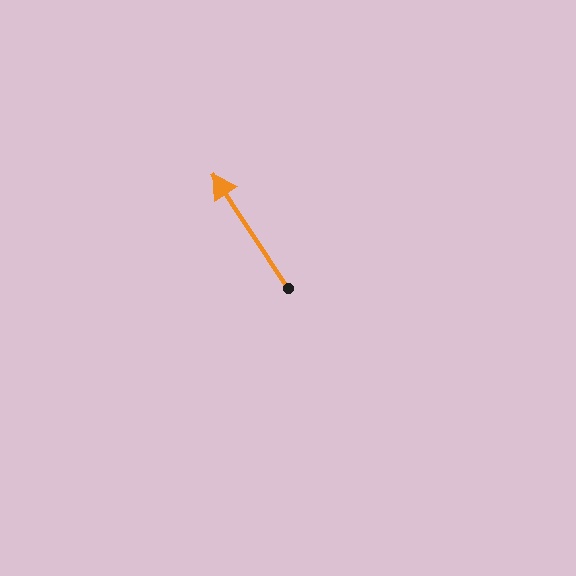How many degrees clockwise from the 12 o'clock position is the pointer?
Approximately 326 degrees.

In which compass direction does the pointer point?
Northwest.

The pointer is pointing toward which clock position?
Roughly 11 o'clock.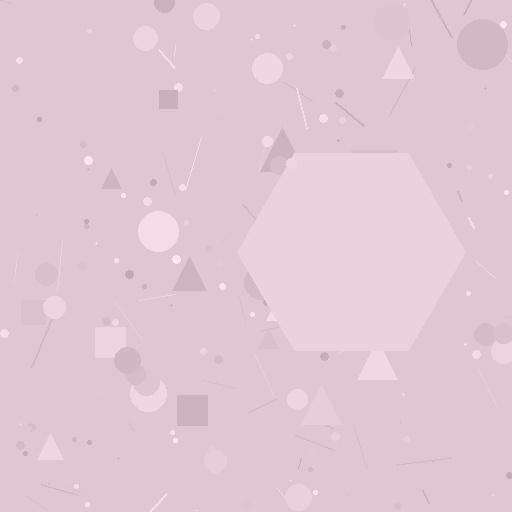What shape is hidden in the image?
A hexagon is hidden in the image.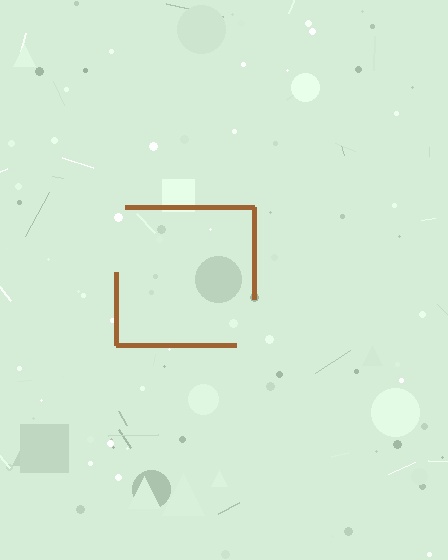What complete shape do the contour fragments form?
The contour fragments form a square.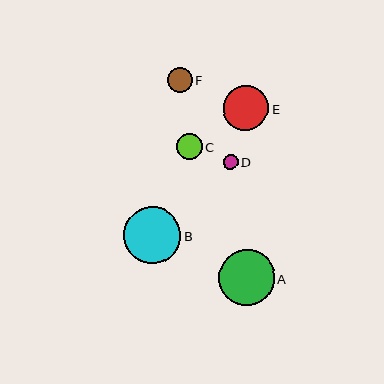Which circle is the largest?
Circle B is the largest with a size of approximately 57 pixels.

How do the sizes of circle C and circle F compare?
Circle C and circle F are approximately the same size.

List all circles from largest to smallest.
From largest to smallest: B, A, E, C, F, D.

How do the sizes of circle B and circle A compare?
Circle B and circle A are approximately the same size.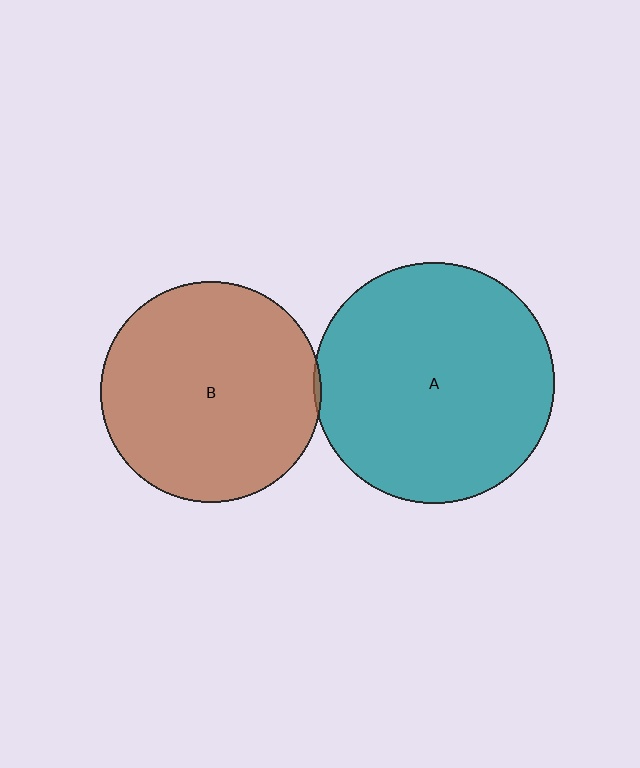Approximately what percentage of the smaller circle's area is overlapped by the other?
Approximately 5%.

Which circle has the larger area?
Circle A (teal).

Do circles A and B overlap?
Yes.